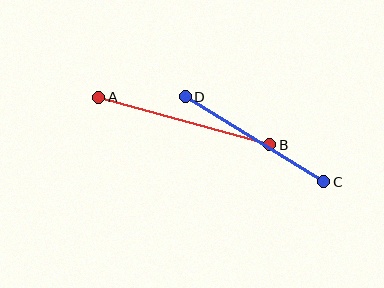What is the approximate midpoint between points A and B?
The midpoint is at approximately (184, 121) pixels.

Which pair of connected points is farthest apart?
Points A and B are farthest apart.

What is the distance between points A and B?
The distance is approximately 178 pixels.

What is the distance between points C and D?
The distance is approximately 162 pixels.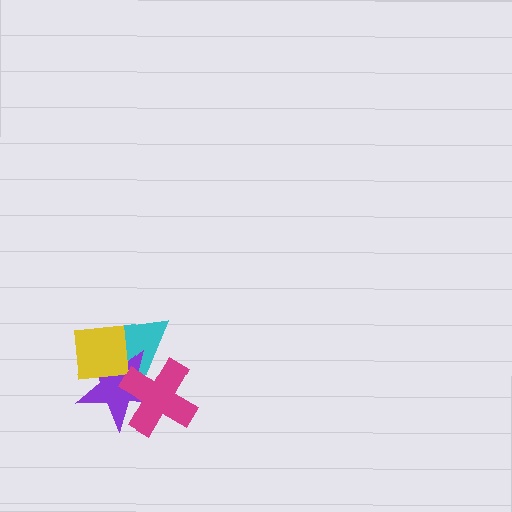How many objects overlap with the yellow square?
2 objects overlap with the yellow square.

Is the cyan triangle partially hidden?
Yes, it is partially covered by another shape.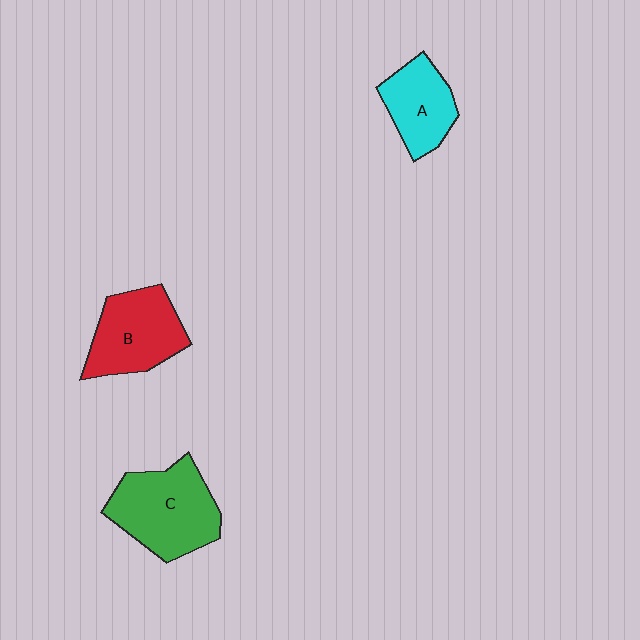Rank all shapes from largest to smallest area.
From largest to smallest: C (green), B (red), A (cyan).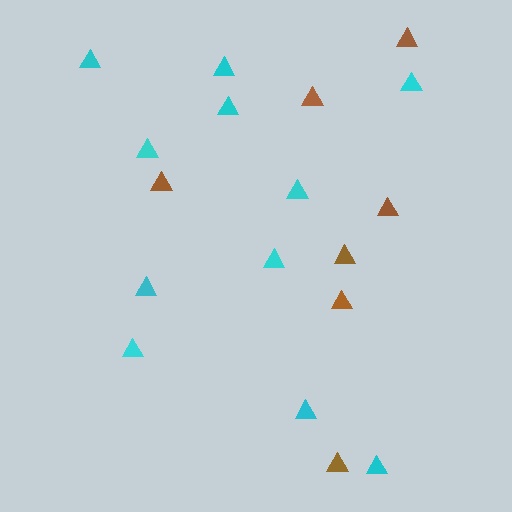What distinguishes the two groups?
There are 2 groups: one group of brown triangles (7) and one group of cyan triangles (11).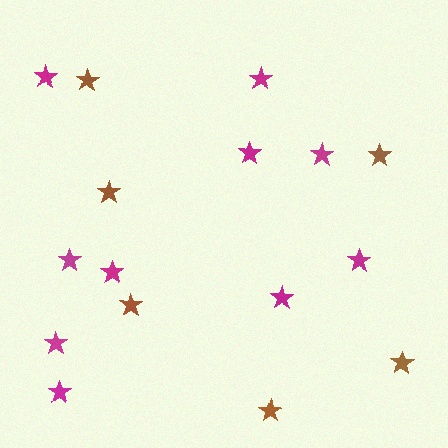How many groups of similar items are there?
There are 2 groups: one group of brown stars (6) and one group of magenta stars (10).